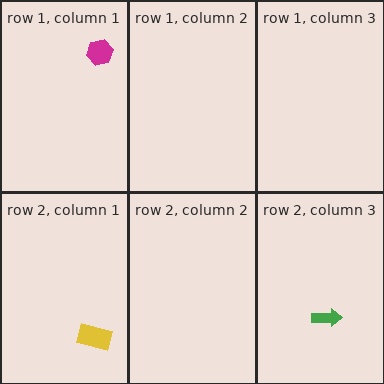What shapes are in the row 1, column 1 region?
The magenta hexagon.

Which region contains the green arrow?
The row 2, column 3 region.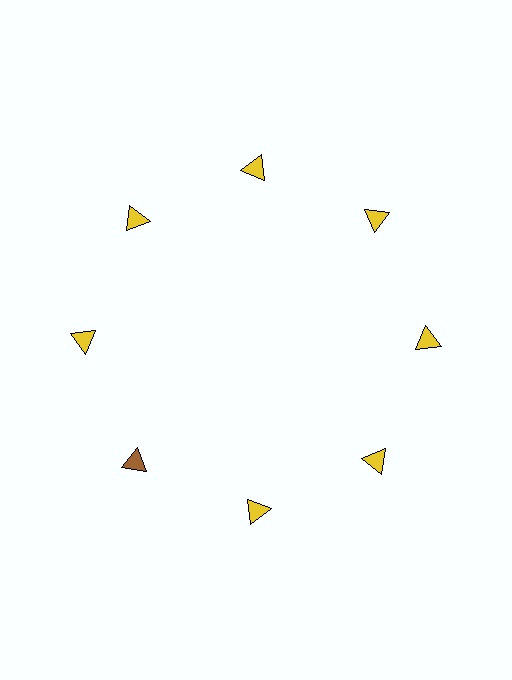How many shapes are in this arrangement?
There are 8 shapes arranged in a ring pattern.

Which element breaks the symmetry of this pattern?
The brown triangle at roughly the 8 o'clock position breaks the symmetry. All other shapes are yellow triangles.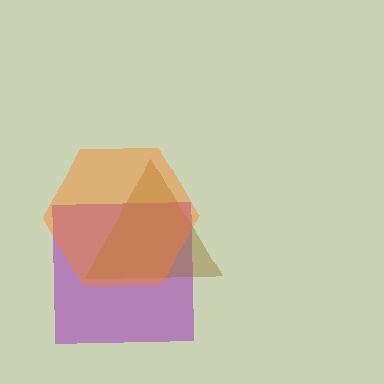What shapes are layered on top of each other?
The layered shapes are: a purple square, a brown triangle, an orange hexagon.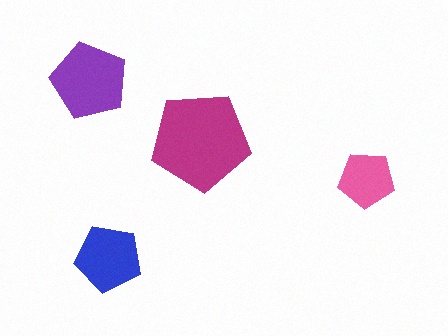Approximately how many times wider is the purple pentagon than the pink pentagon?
About 1.5 times wider.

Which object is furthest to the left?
The purple pentagon is leftmost.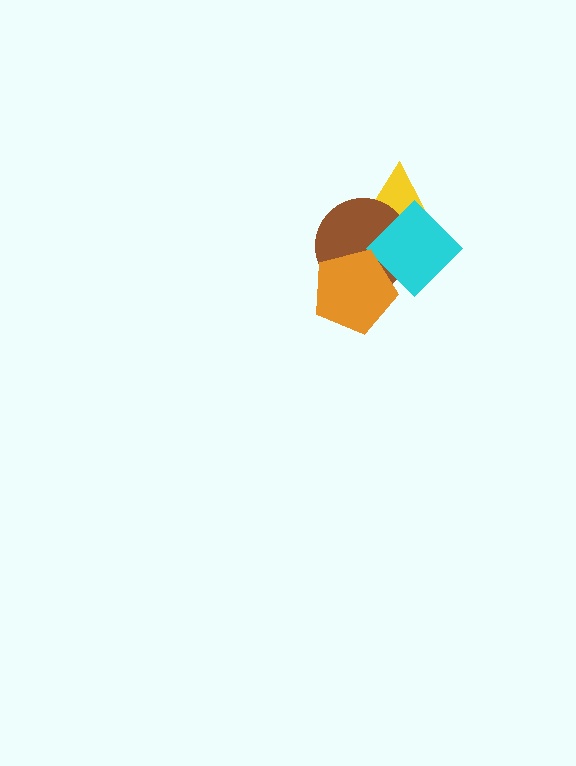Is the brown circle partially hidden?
Yes, it is partially covered by another shape.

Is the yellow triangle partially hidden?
Yes, it is partially covered by another shape.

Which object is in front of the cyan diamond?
The orange pentagon is in front of the cyan diamond.